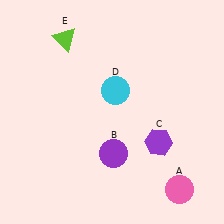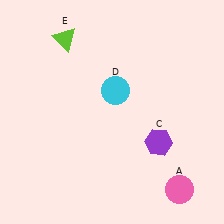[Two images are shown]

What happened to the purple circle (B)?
The purple circle (B) was removed in Image 2. It was in the bottom-right area of Image 1.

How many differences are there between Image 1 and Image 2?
There is 1 difference between the two images.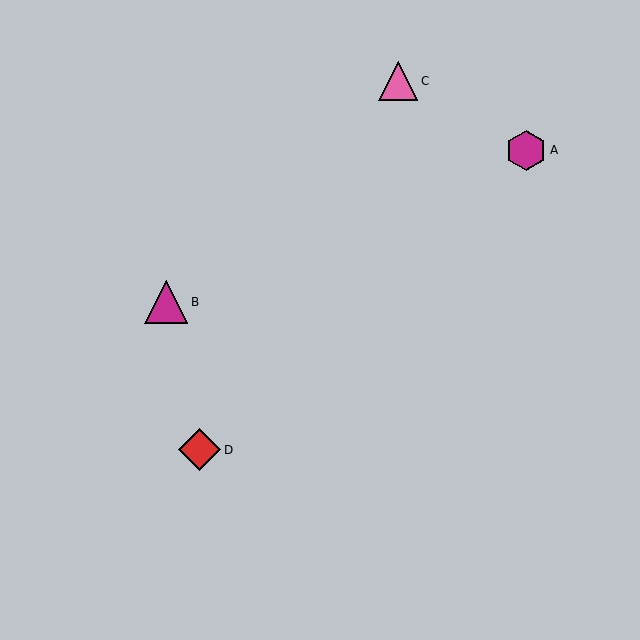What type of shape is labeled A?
Shape A is a magenta hexagon.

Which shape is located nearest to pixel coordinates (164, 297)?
The magenta triangle (labeled B) at (166, 302) is nearest to that location.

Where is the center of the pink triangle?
The center of the pink triangle is at (398, 81).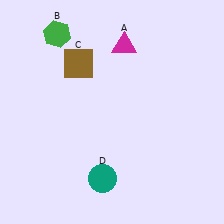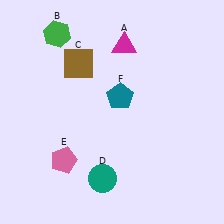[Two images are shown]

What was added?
A pink pentagon (E), a teal pentagon (F) were added in Image 2.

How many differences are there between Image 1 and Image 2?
There are 2 differences between the two images.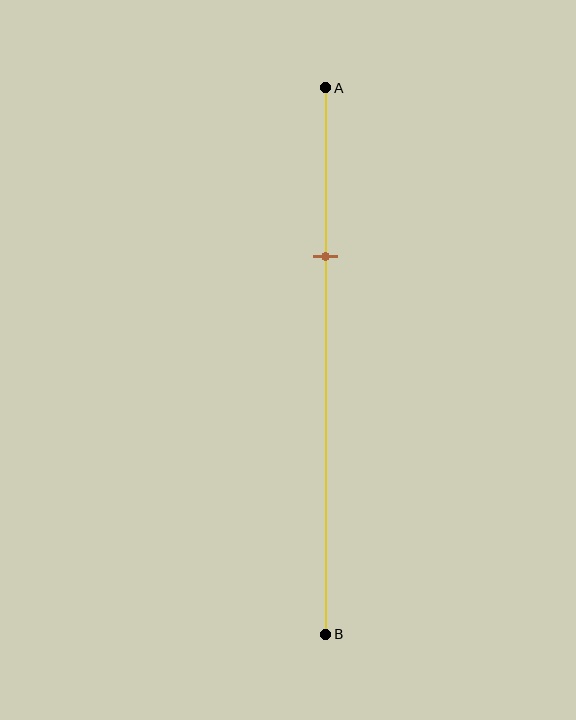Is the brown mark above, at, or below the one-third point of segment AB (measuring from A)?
The brown mark is approximately at the one-third point of segment AB.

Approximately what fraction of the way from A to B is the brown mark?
The brown mark is approximately 30% of the way from A to B.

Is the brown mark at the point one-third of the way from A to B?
Yes, the mark is approximately at the one-third point.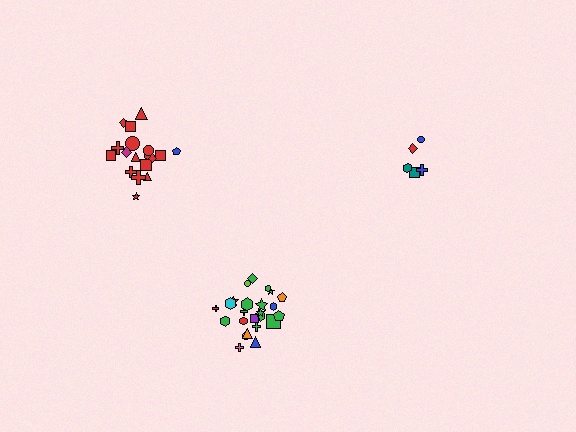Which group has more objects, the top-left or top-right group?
The top-left group.